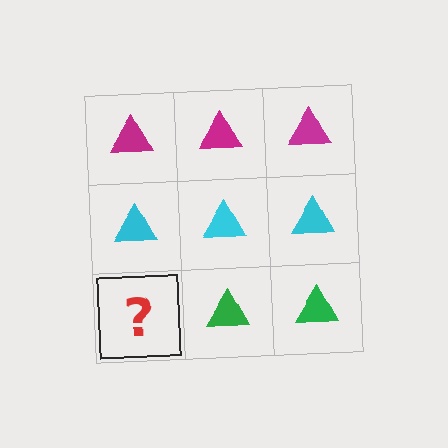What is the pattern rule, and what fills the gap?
The rule is that each row has a consistent color. The gap should be filled with a green triangle.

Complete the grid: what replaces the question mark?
The question mark should be replaced with a green triangle.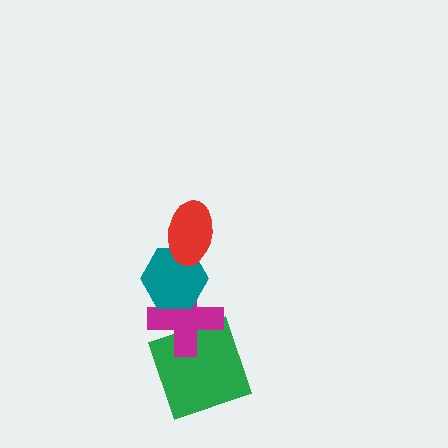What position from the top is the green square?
The green square is 4th from the top.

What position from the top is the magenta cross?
The magenta cross is 3rd from the top.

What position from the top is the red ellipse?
The red ellipse is 1st from the top.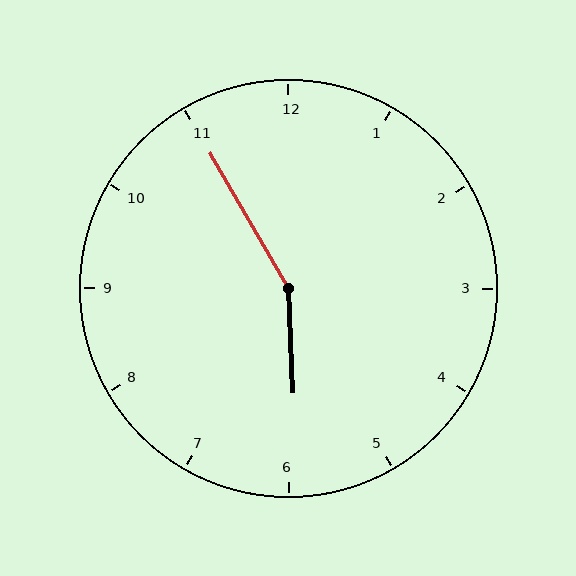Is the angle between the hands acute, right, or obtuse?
It is obtuse.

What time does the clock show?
5:55.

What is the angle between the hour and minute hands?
Approximately 152 degrees.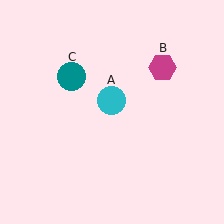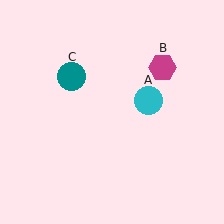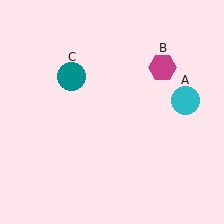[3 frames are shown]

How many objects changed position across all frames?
1 object changed position: cyan circle (object A).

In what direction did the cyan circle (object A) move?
The cyan circle (object A) moved right.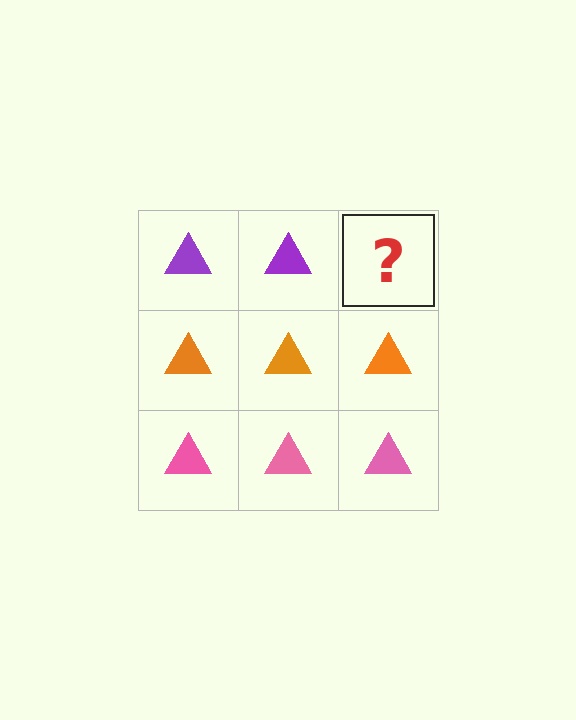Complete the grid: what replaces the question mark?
The question mark should be replaced with a purple triangle.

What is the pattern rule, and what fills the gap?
The rule is that each row has a consistent color. The gap should be filled with a purple triangle.